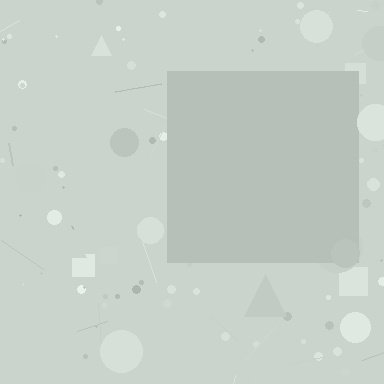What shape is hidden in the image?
A square is hidden in the image.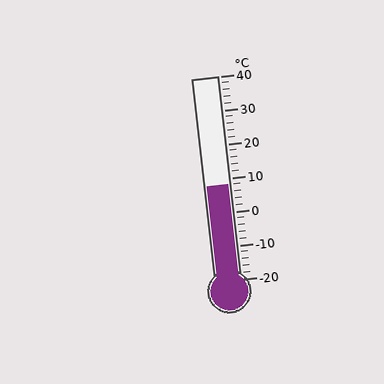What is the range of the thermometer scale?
The thermometer scale ranges from -20°C to 40°C.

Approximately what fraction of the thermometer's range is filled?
The thermometer is filled to approximately 45% of its range.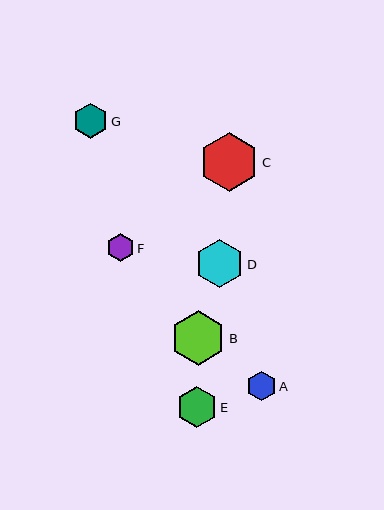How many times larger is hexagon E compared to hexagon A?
Hexagon E is approximately 1.4 times the size of hexagon A.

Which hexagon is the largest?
Hexagon C is the largest with a size of approximately 59 pixels.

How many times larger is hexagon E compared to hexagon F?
Hexagon E is approximately 1.5 times the size of hexagon F.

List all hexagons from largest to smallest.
From largest to smallest: C, B, D, E, G, A, F.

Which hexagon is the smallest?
Hexagon F is the smallest with a size of approximately 28 pixels.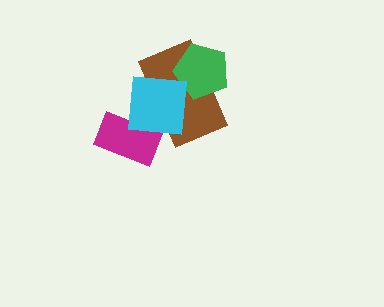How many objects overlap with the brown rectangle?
2 objects overlap with the brown rectangle.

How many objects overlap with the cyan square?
3 objects overlap with the cyan square.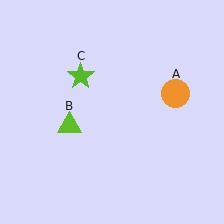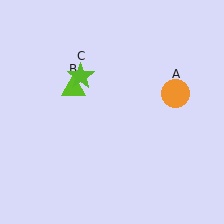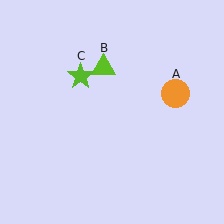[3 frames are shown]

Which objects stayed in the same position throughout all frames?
Orange circle (object A) and lime star (object C) remained stationary.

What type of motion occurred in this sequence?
The lime triangle (object B) rotated clockwise around the center of the scene.